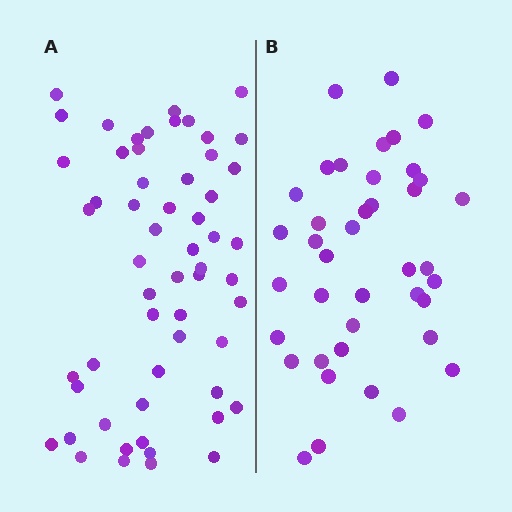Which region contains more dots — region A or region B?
Region A (the left region) has more dots.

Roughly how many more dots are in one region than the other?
Region A has approximately 15 more dots than region B.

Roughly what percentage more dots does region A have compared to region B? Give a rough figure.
About 40% more.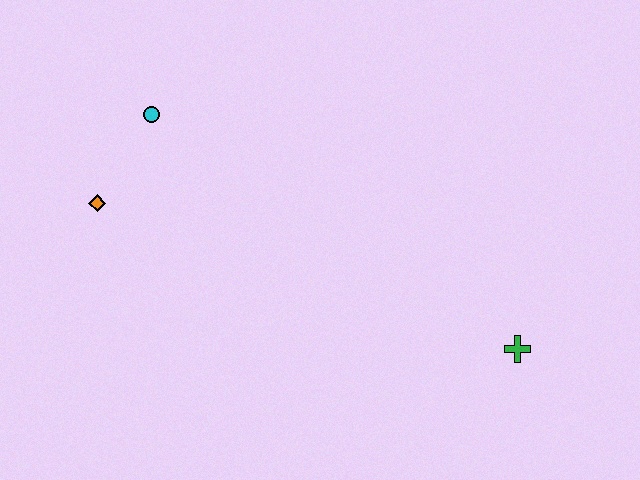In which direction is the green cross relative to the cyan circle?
The green cross is to the right of the cyan circle.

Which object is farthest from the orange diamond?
The green cross is farthest from the orange diamond.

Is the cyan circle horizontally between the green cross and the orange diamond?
Yes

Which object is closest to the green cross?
The cyan circle is closest to the green cross.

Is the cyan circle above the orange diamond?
Yes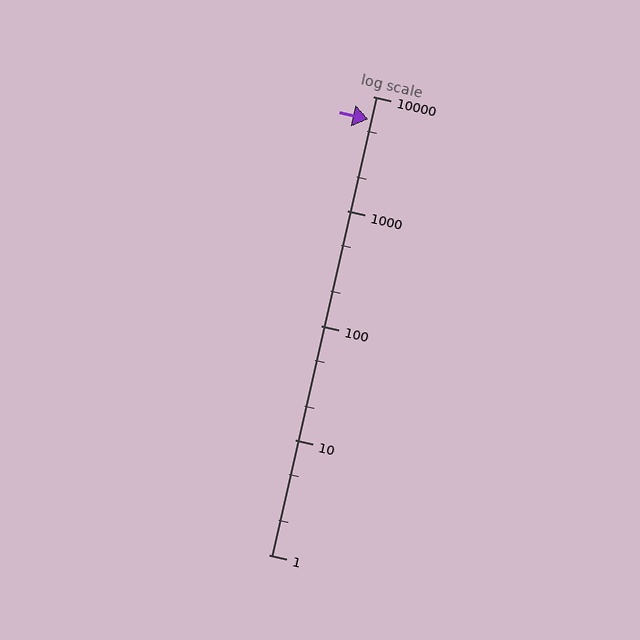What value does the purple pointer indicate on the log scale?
The pointer indicates approximately 6300.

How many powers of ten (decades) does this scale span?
The scale spans 4 decades, from 1 to 10000.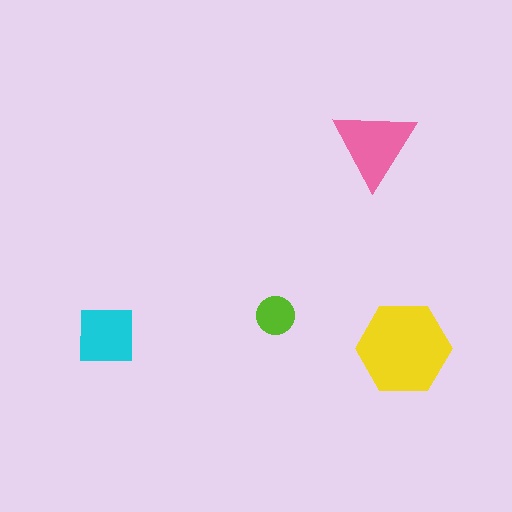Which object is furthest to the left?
The cyan square is leftmost.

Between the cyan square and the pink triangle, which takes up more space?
The pink triangle.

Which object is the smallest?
The lime circle.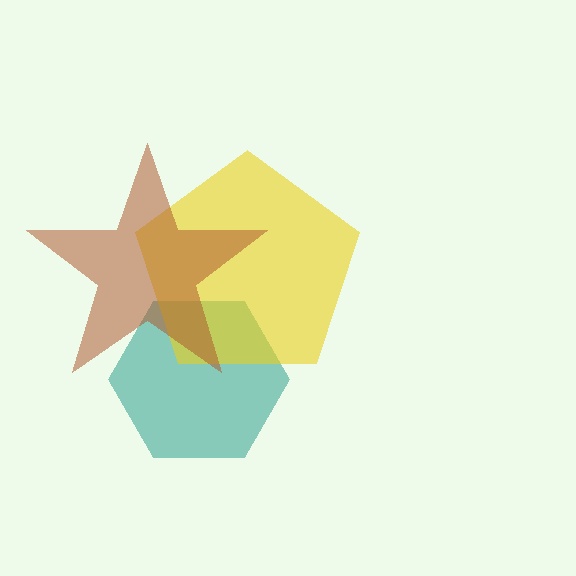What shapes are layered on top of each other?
The layered shapes are: a teal hexagon, a yellow pentagon, a brown star.